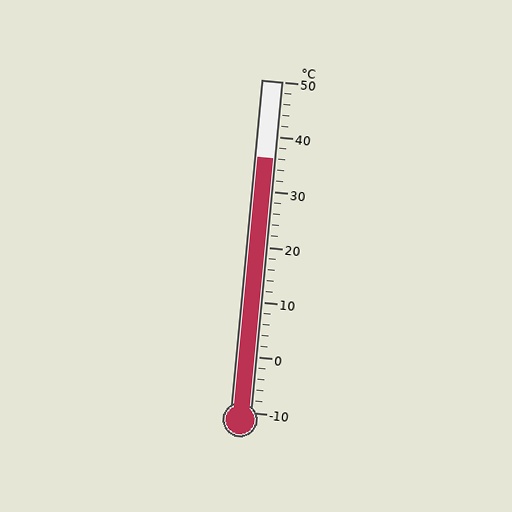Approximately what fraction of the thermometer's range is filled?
The thermometer is filled to approximately 75% of its range.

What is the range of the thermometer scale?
The thermometer scale ranges from -10°C to 50°C.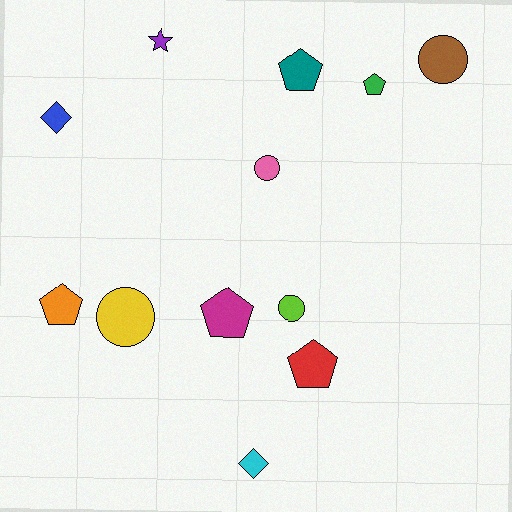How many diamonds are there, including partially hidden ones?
There are 2 diamonds.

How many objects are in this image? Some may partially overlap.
There are 12 objects.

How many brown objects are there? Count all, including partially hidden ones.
There is 1 brown object.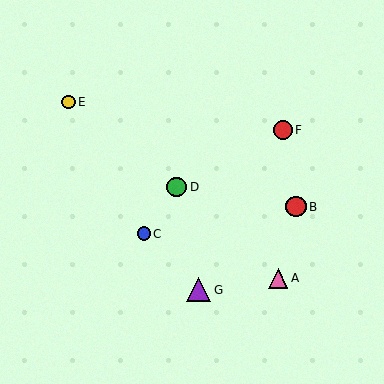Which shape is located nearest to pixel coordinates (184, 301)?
The purple triangle (labeled G) at (199, 290) is nearest to that location.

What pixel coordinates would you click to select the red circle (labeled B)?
Click at (296, 207) to select the red circle B.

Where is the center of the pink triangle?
The center of the pink triangle is at (278, 278).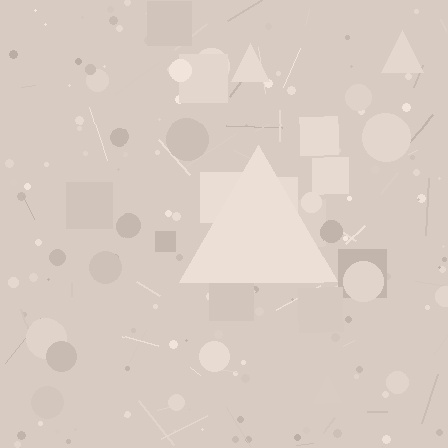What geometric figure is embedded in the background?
A triangle is embedded in the background.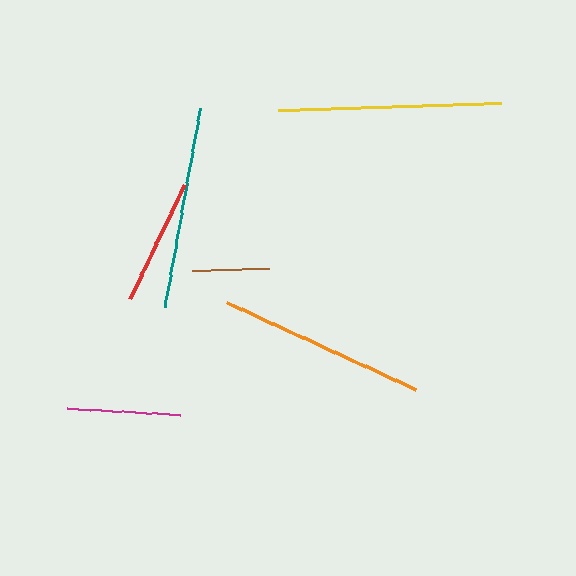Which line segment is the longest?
The yellow line is the longest at approximately 223 pixels.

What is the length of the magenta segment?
The magenta segment is approximately 114 pixels long.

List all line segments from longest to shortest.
From longest to shortest: yellow, orange, teal, red, magenta, brown.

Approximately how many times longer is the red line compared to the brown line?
The red line is approximately 1.6 times the length of the brown line.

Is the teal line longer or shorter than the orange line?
The orange line is longer than the teal line.